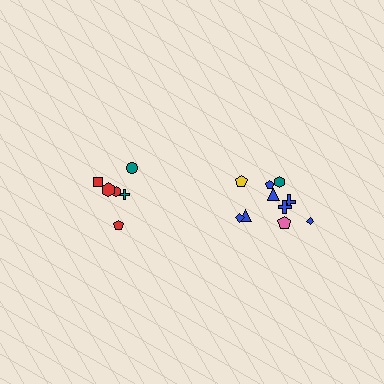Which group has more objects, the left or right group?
The right group.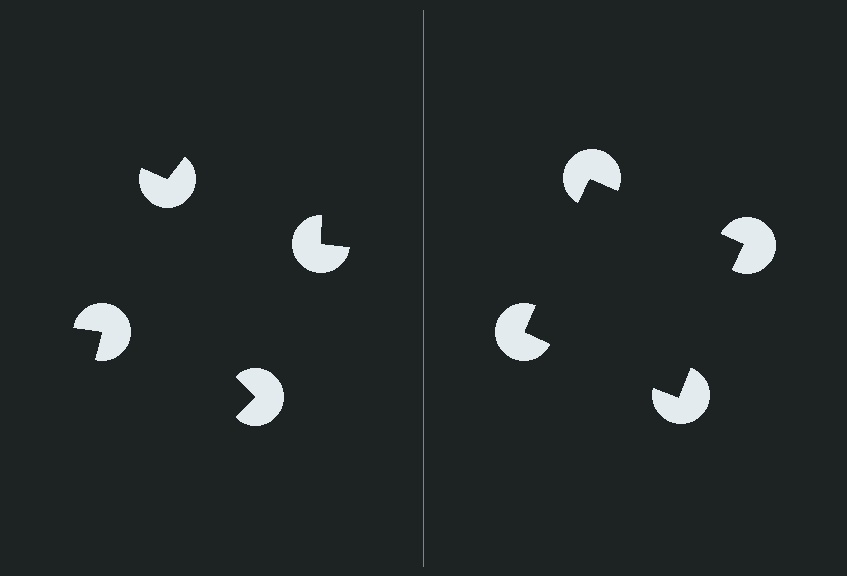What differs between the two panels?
The pac-man discs are positioned identically on both sides; only the wedge orientations differ. On the right they align to a square; on the left they are misaligned.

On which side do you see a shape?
An illusory square appears on the right side. On the left side the wedge cuts are rotated, so no coherent shape forms.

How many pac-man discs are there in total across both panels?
8 — 4 on each side.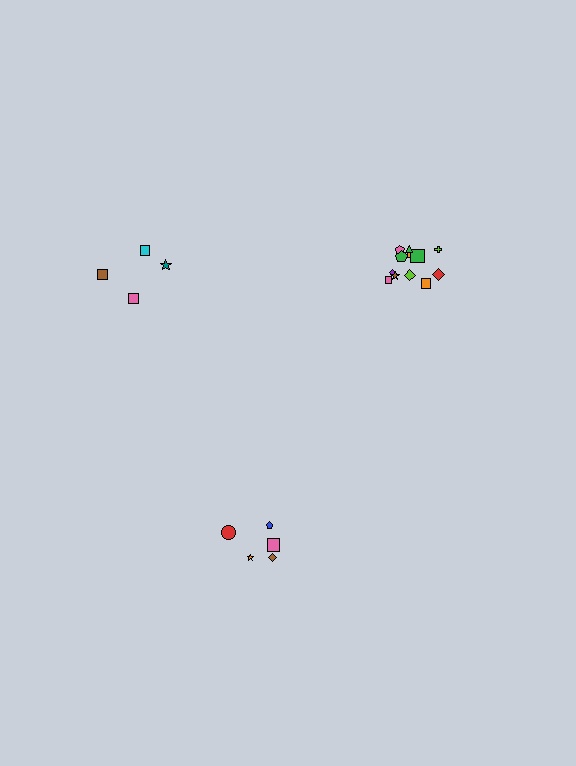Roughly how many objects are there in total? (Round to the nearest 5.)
Roughly 20 objects in total.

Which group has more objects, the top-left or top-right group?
The top-right group.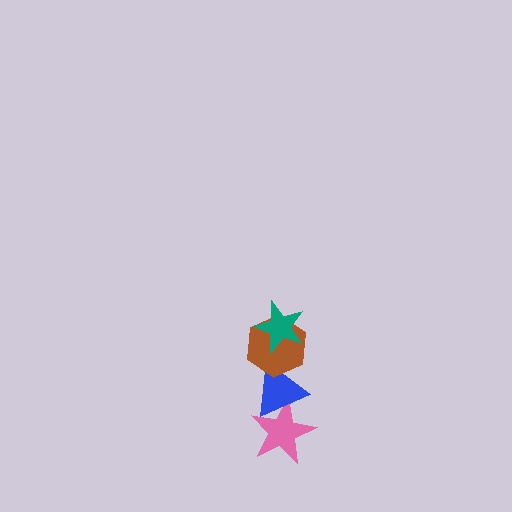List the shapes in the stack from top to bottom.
From top to bottom: the teal star, the brown hexagon, the blue triangle, the pink star.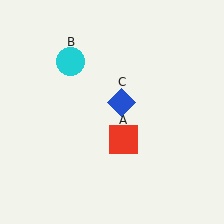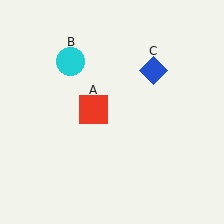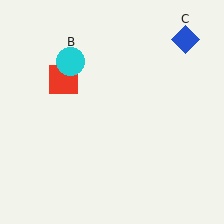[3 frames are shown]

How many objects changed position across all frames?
2 objects changed position: red square (object A), blue diamond (object C).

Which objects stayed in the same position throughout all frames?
Cyan circle (object B) remained stationary.